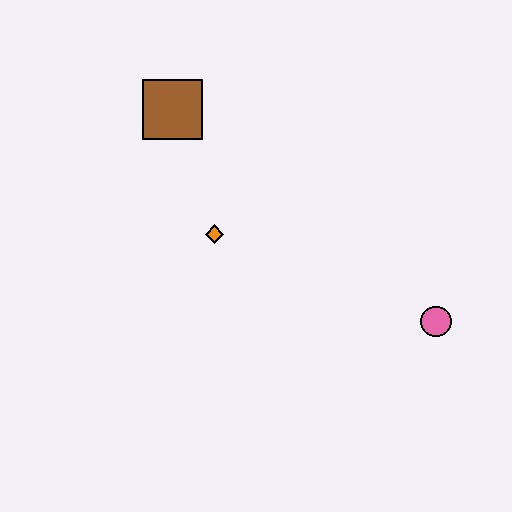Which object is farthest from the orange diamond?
The pink circle is farthest from the orange diamond.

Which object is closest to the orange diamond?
The brown square is closest to the orange diamond.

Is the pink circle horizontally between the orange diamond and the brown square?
No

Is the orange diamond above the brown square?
No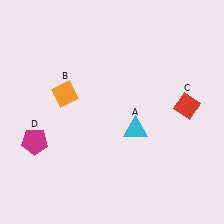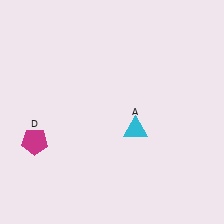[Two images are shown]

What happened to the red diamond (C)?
The red diamond (C) was removed in Image 2. It was in the top-right area of Image 1.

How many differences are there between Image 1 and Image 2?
There are 2 differences between the two images.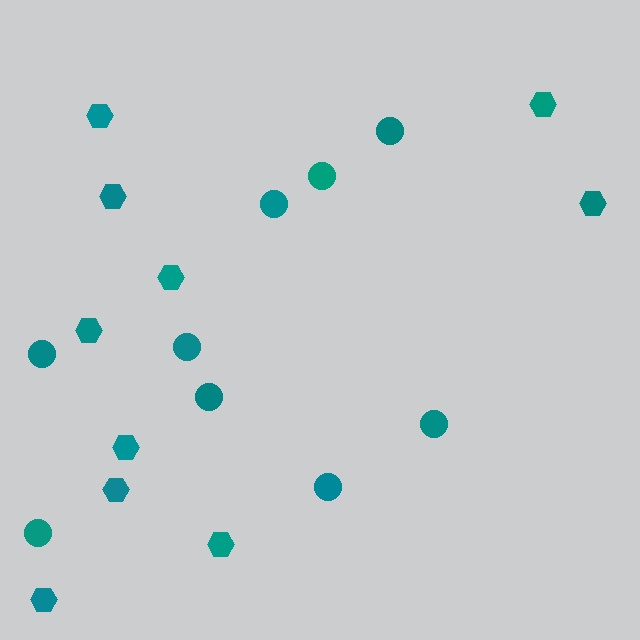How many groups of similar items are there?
There are 2 groups: one group of hexagons (10) and one group of circles (9).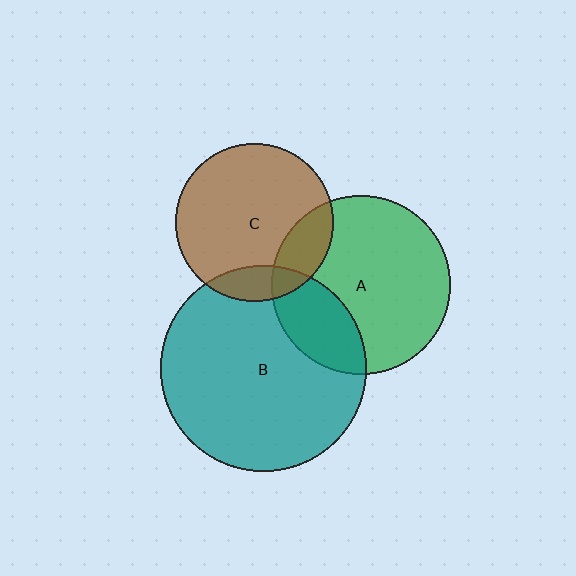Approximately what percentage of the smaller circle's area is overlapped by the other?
Approximately 15%.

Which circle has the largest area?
Circle B (teal).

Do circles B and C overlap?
Yes.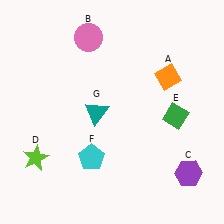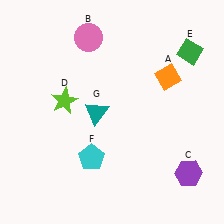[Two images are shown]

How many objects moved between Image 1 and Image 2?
2 objects moved between the two images.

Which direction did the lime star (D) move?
The lime star (D) moved up.